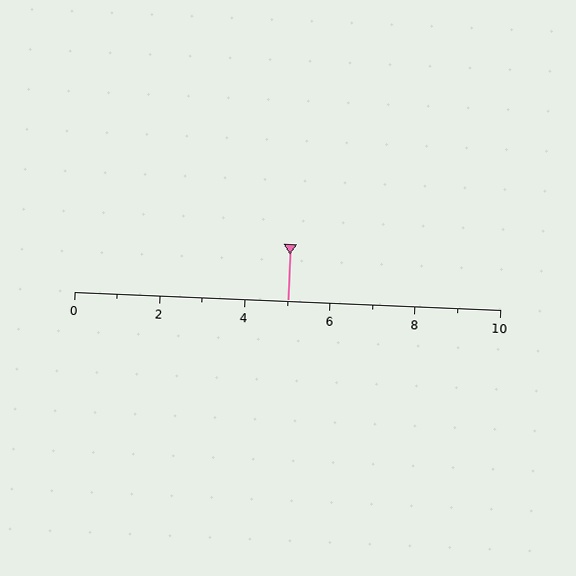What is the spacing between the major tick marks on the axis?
The major ticks are spaced 2 apart.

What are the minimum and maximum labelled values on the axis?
The axis runs from 0 to 10.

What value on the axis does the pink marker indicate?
The marker indicates approximately 5.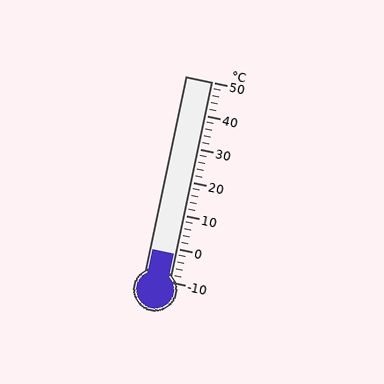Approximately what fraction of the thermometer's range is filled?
The thermometer is filled to approximately 15% of its range.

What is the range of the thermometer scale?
The thermometer scale ranges from -10°C to 50°C.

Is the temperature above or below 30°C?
The temperature is below 30°C.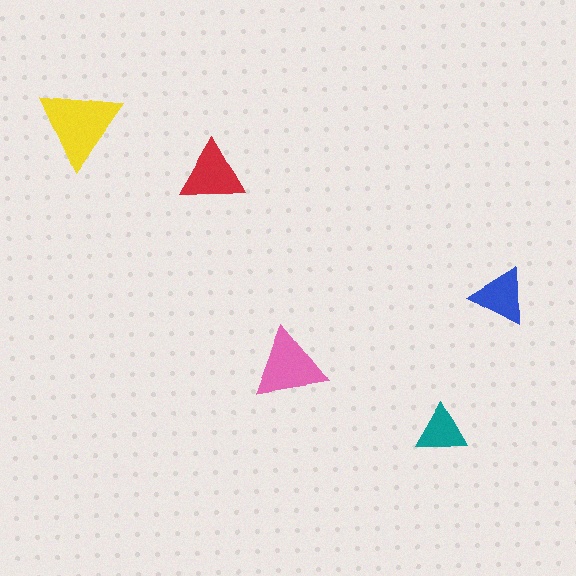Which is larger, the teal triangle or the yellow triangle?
The yellow one.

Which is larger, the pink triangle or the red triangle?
The pink one.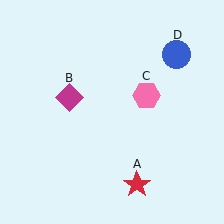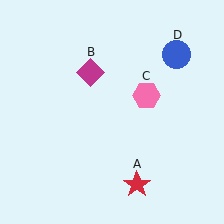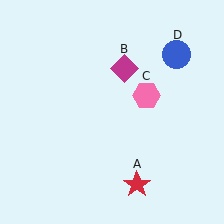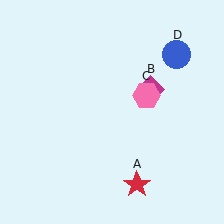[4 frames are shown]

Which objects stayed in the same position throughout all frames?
Red star (object A) and pink hexagon (object C) and blue circle (object D) remained stationary.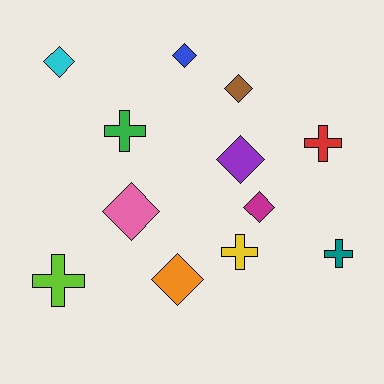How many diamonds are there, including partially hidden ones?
There are 7 diamonds.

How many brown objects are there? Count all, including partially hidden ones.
There is 1 brown object.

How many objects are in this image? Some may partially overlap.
There are 12 objects.